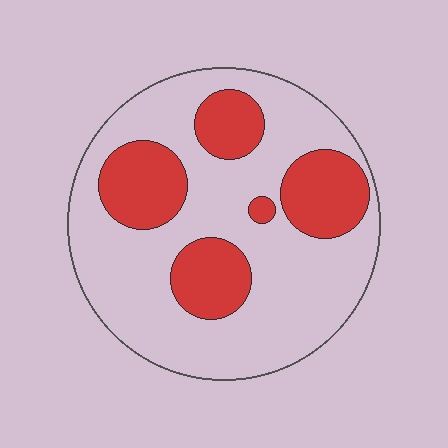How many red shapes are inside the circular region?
5.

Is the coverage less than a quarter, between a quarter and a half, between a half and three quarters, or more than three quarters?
Between a quarter and a half.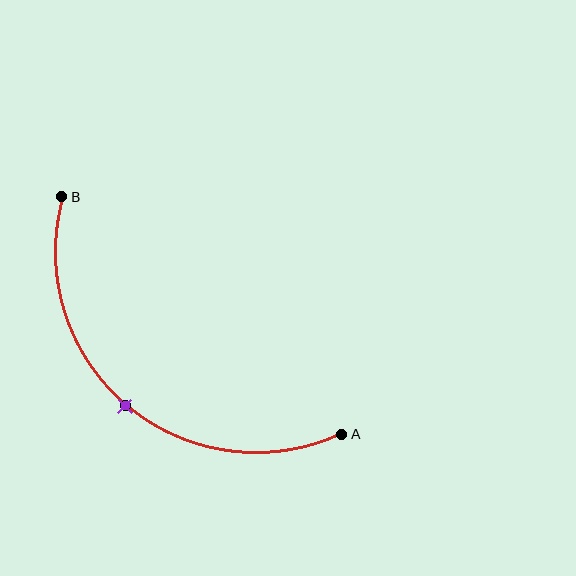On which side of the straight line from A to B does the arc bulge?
The arc bulges below and to the left of the straight line connecting A and B.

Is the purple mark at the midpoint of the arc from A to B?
Yes. The purple mark lies on the arc at equal arc-length from both A and B — it is the arc midpoint.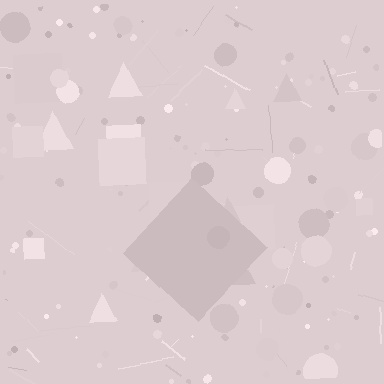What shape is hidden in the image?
A diamond is hidden in the image.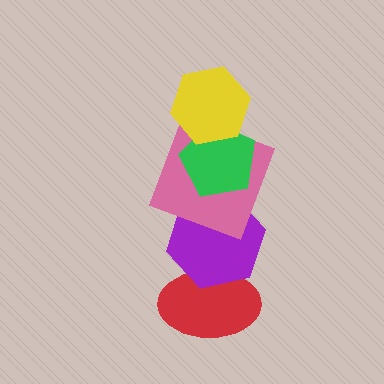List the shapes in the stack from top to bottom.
From top to bottom: the yellow hexagon, the green pentagon, the pink square, the purple hexagon, the red ellipse.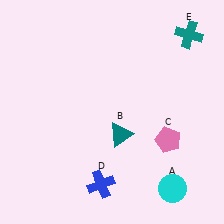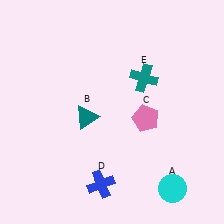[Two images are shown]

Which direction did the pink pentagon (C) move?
The pink pentagon (C) moved left.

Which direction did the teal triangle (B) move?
The teal triangle (B) moved left.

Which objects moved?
The objects that moved are: the teal triangle (B), the pink pentagon (C), the teal cross (E).